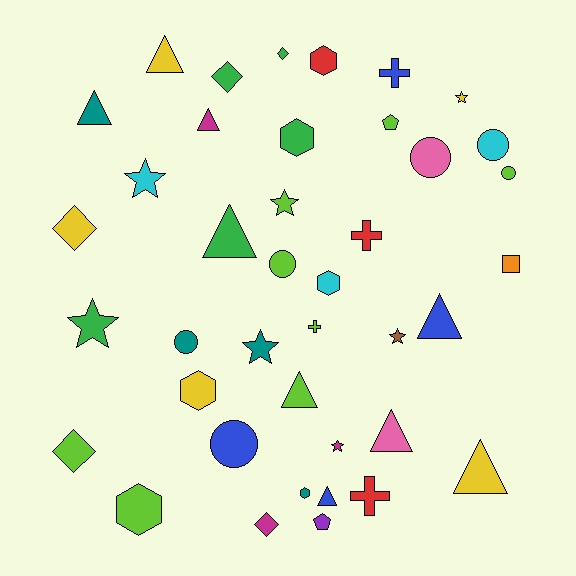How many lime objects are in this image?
There are 8 lime objects.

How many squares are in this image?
There is 1 square.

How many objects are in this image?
There are 40 objects.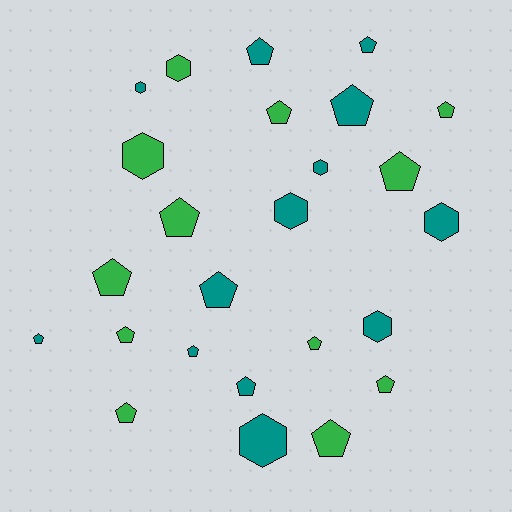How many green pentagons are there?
There are 10 green pentagons.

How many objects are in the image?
There are 25 objects.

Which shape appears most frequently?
Pentagon, with 17 objects.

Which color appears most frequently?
Teal, with 13 objects.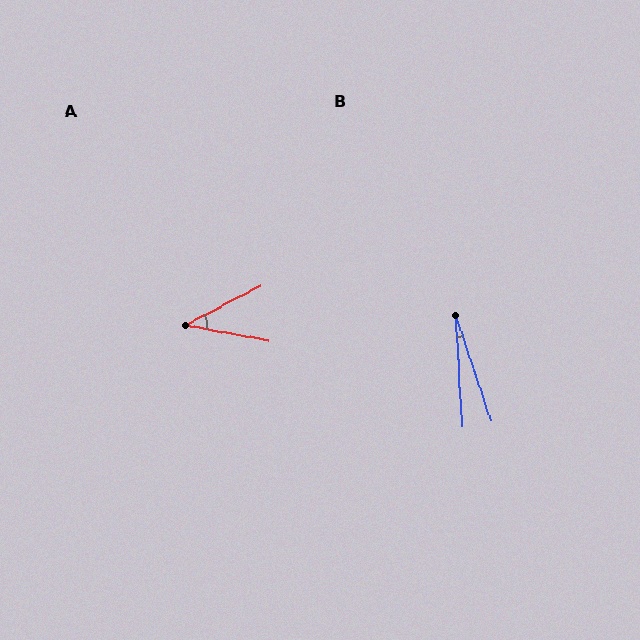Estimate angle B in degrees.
Approximately 15 degrees.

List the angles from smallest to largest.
B (15°), A (38°).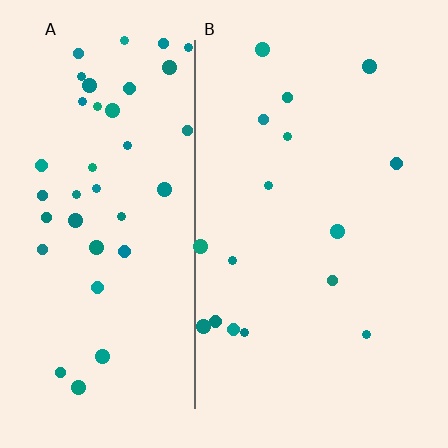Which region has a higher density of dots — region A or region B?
A (the left).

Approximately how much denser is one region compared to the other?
Approximately 2.5× — region A over region B.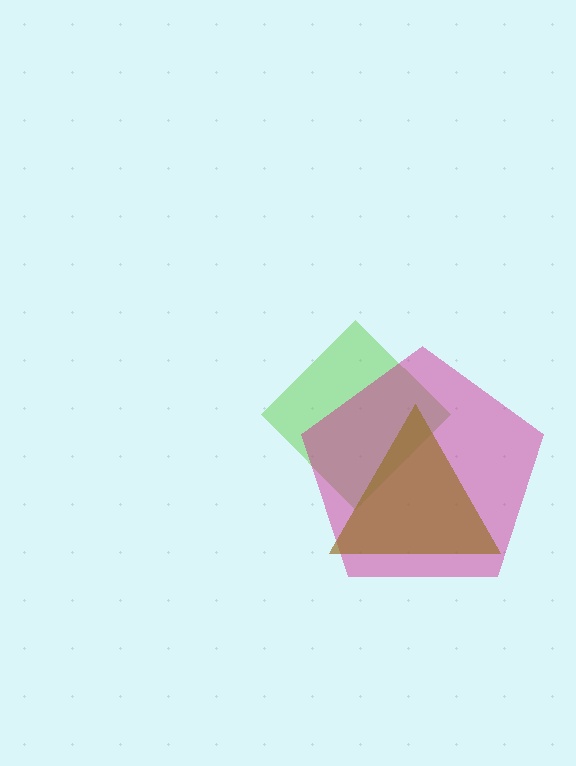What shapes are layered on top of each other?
The layered shapes are: a lime diamond, a magenta pentagon, a brown triangle.